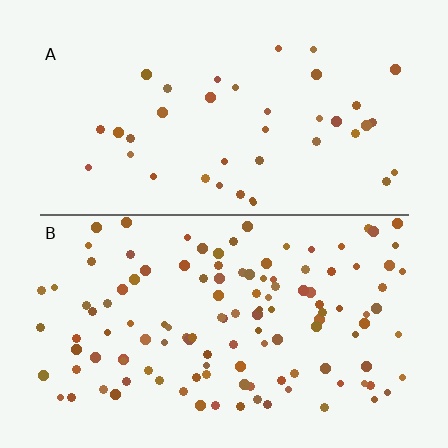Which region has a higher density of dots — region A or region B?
B (the bottom).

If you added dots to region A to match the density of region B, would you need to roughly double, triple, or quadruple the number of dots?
Approximately triple.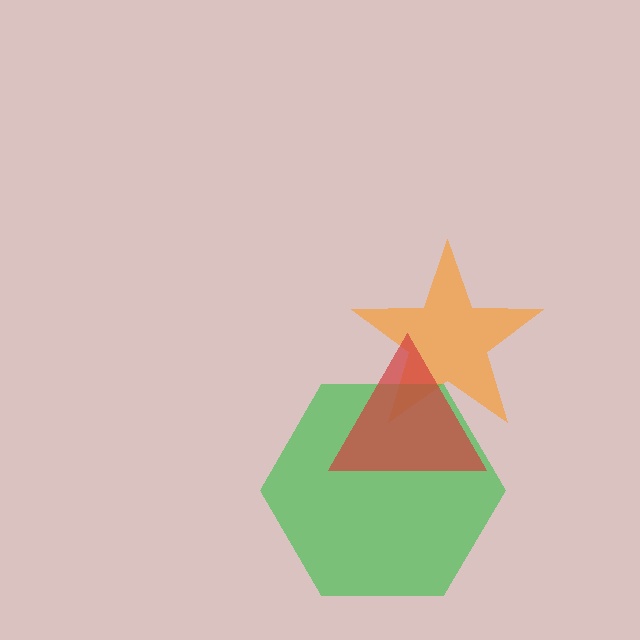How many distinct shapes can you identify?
There are 3 distinct shapes: an orange star, a green hexagon, a red triangle.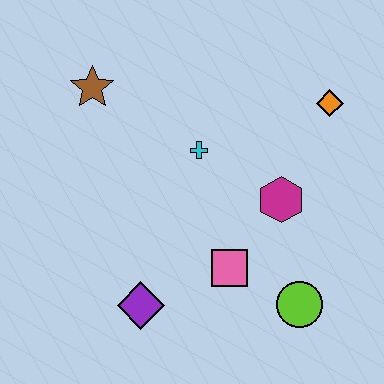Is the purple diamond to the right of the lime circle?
No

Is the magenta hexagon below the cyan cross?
Yes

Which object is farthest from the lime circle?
The brown star is farthest from the lime circle.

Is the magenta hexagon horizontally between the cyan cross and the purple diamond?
No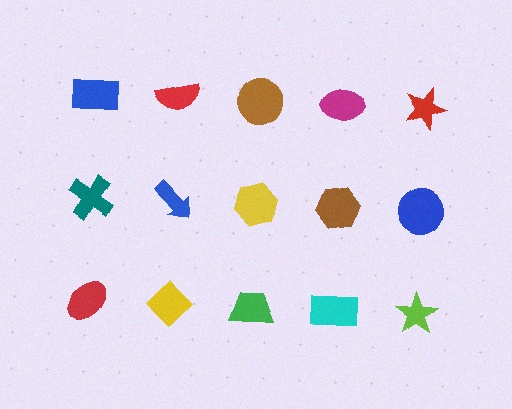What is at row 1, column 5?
A red star.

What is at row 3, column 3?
A green trapezoid.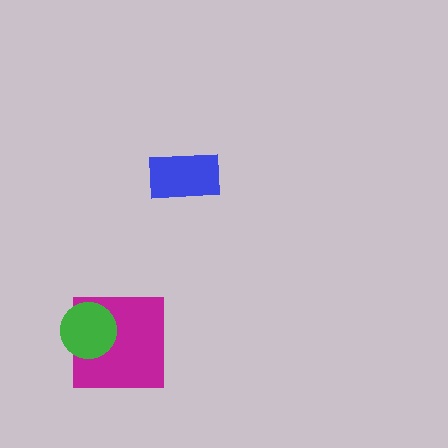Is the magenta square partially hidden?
Yes, it is partially covered by another shape.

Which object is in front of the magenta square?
The green circle is in front of the magenta square.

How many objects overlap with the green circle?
1 object overlaps with the green circle.